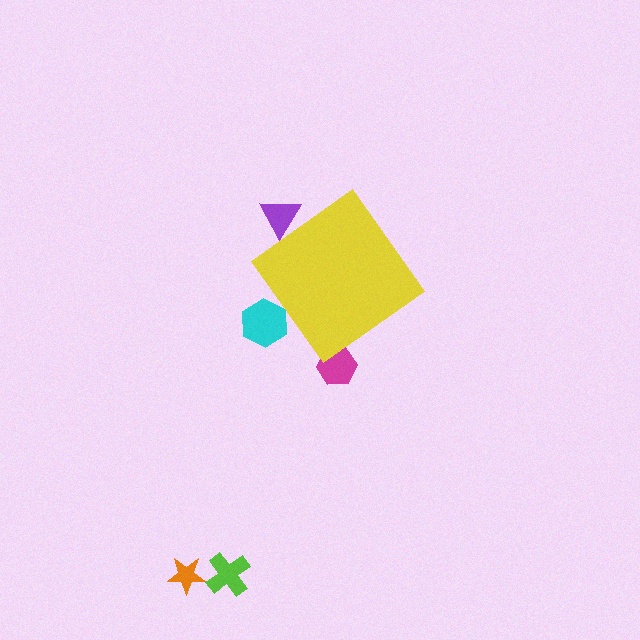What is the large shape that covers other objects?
A yellow diamond.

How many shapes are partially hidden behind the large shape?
3 shapes are partially hidden.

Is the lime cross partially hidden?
No, the lime cross is fully visible.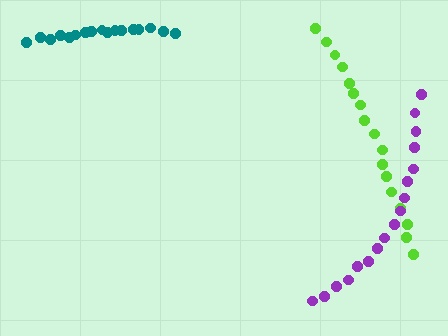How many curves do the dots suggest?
There are 3 distinct paths.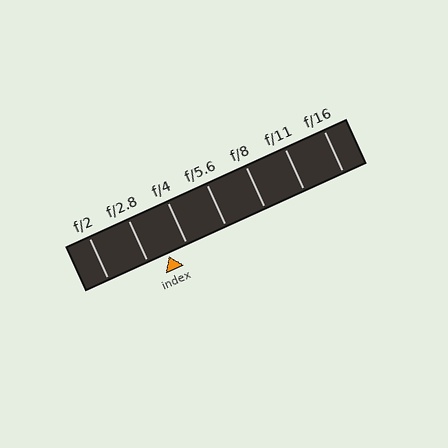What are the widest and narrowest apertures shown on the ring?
The widest aperture shown is f/2 and the narrowest is f/16.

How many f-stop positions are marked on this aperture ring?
There are 7 f-stop positions marked.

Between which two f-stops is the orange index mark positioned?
The index mark is between f/2.8 and f/4.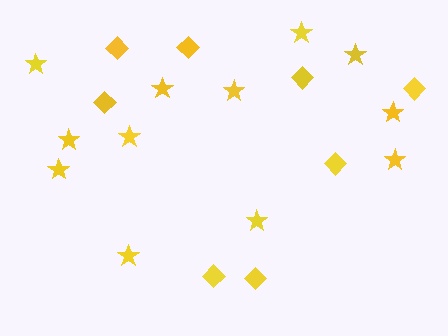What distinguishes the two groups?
There are 2 groups: one group of stars (12) and one group of diamonds (8).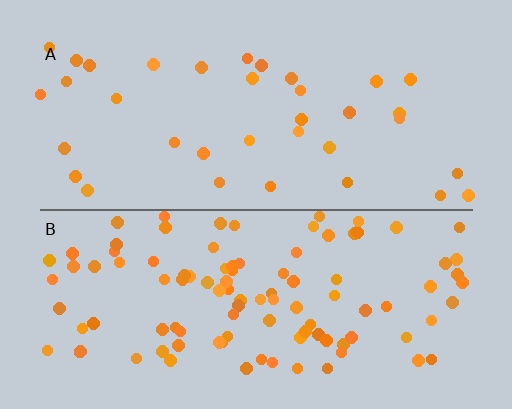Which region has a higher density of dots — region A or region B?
B (the bottom).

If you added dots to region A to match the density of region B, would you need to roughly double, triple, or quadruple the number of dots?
Approximately triple.